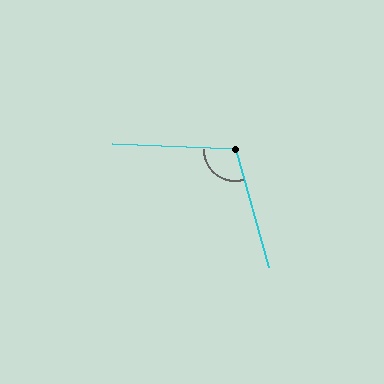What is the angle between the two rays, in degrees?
Approximately 108 degrees.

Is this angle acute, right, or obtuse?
It is obtuse.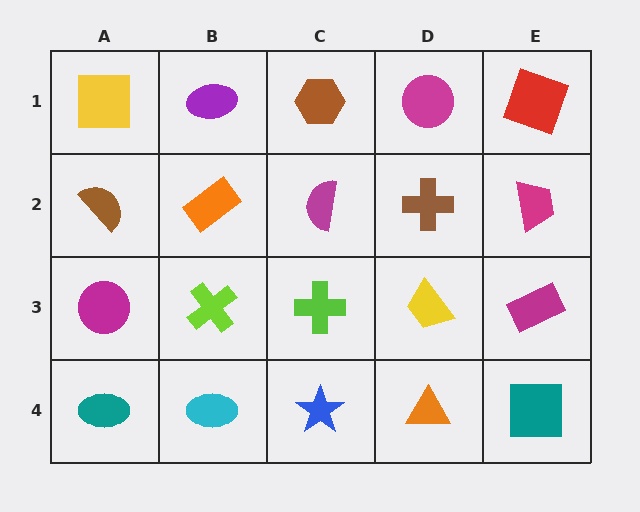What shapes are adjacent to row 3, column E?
A magenta trapezoid (row 2, column E), a teal square (row 4, column E), a yellow trapezoid (row 3, column D).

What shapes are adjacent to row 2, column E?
A red square (row 1, column E), a magenta rectangle (row 3, column E), a brown cross (row 2, column D).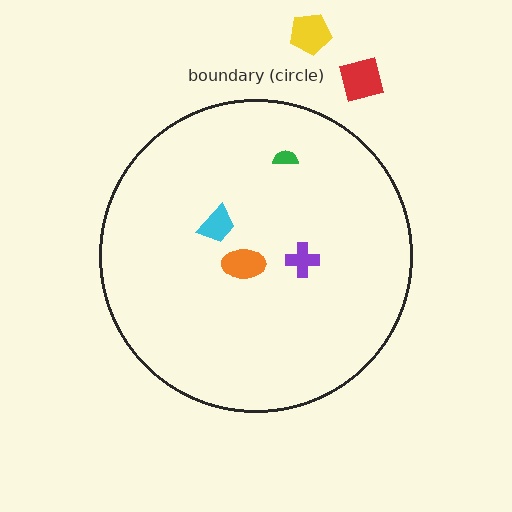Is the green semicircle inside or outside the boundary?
Inside.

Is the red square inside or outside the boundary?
Outside.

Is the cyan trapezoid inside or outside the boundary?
Inside.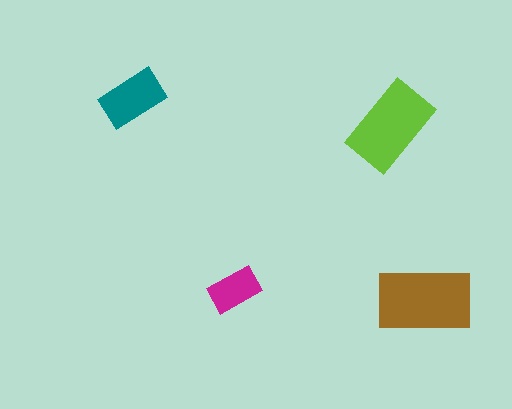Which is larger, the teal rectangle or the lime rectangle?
The lime one.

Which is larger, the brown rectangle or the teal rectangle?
The brown one.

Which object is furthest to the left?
The teal rectangle is leftmost.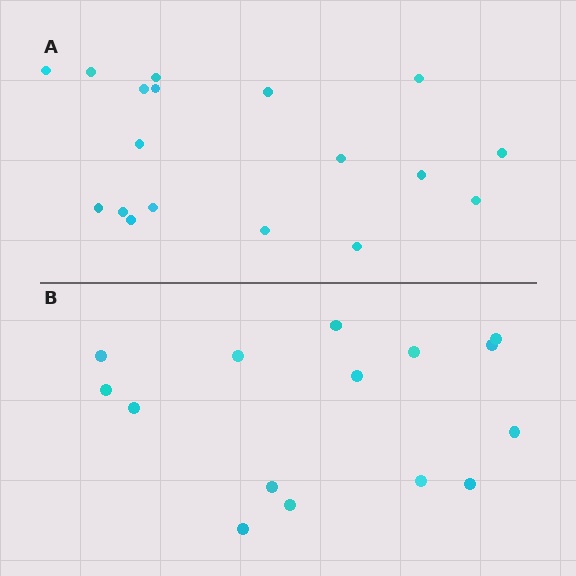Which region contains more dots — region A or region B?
Region A (the top region) has more dots.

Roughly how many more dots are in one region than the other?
Region A has just a few more — roughly 2 or 3 more dots than region B.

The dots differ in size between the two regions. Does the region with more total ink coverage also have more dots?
No. Region B has more total ink coverage because its dots are larger, but region A actually contains more individual dots. Total area can be misleading — the number of items is what matters here.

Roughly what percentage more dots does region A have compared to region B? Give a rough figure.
About 20% more.